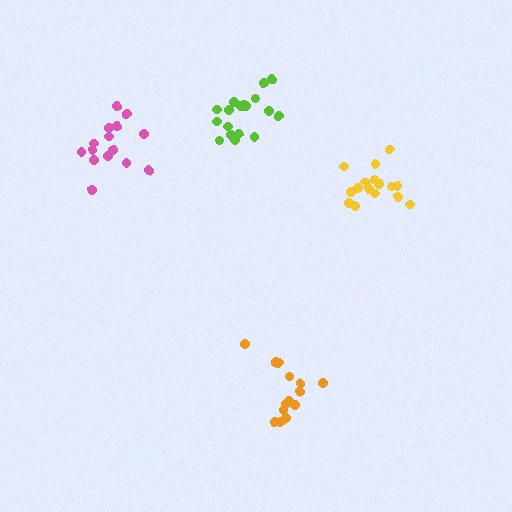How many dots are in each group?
Group 1: 18 dots, Group 2: 15 dots, Group 3: 14 dots, Group 4: 16 dots (63 total).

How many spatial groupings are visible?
There are 4 spatial groupings.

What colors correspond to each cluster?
The clusters are colored: lime, pink, orange, yellow.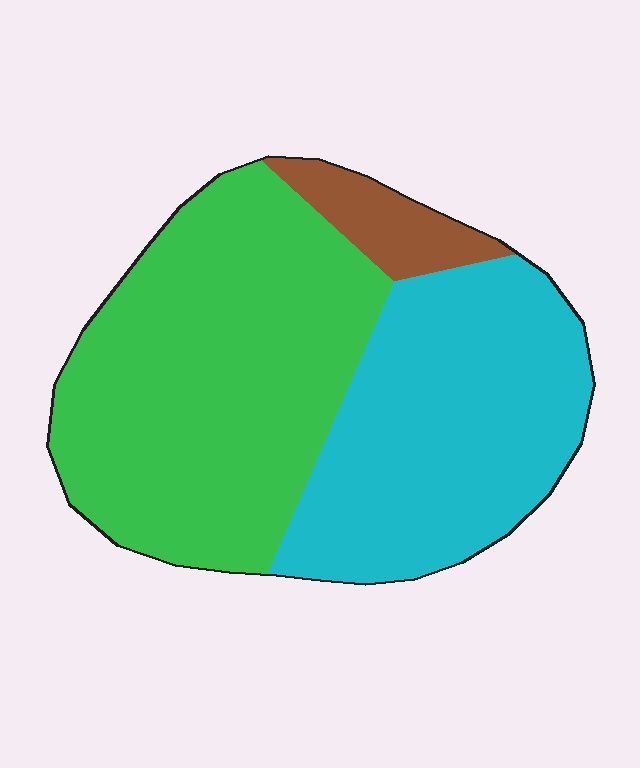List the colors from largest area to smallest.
From largest to smallest: green, cyan, brown.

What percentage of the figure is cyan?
Cyan covers roughly 40% of the figure.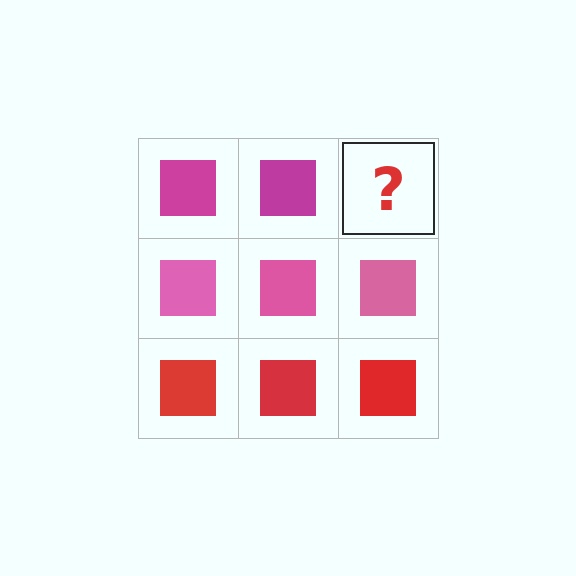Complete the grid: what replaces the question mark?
The question mark should be replaced with a magenta square.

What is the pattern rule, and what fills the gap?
The rule is that each row has a consistent color. The gap should be filled with a magenta square.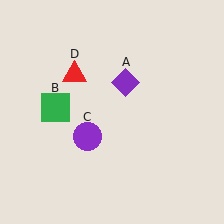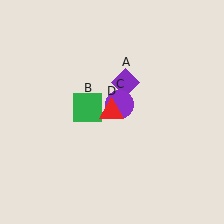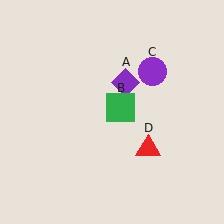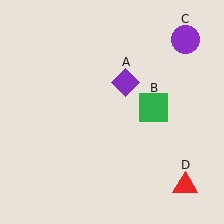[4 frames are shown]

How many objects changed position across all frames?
3 objects changed position: green square (object B), purple circle (object C), red triangle (object D).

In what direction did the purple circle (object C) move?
The purple circle (object C) moved up and to the right.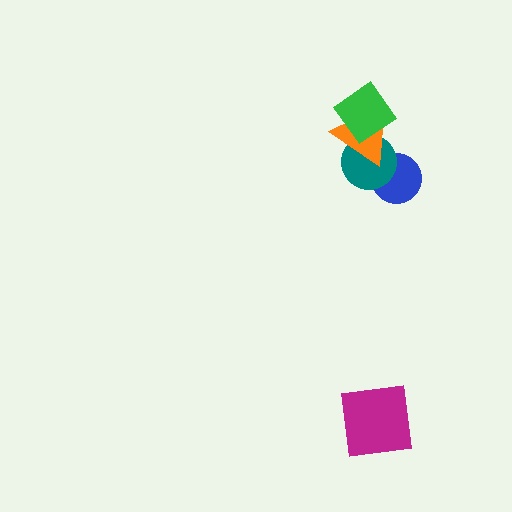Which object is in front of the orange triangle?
The green diamond is in front of the orange triangle.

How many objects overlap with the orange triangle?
2 objects overlap with the orange triangle.